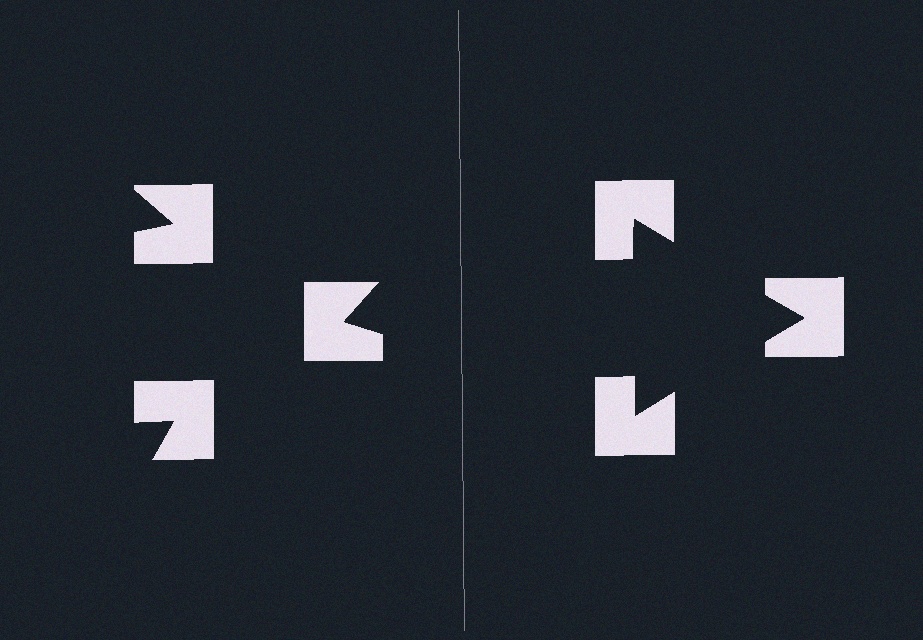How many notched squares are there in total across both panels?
6 — 3 on each side.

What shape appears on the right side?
An illusory triangle.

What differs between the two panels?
The notched squares are positioned identically on both sides; only the wedge orientations differ. On the right they align to a triangle; on the left they are misaligned.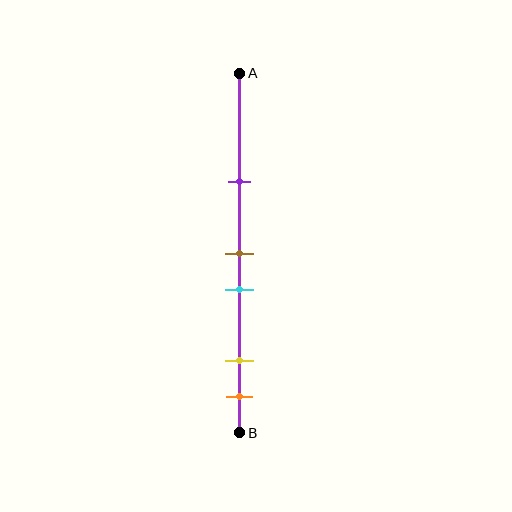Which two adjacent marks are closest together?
The brown and cyan marks are the closest adjacent pair.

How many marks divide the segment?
There are 5 marks dividing the segment.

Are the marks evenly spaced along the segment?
No, the marks are not evenly spaced.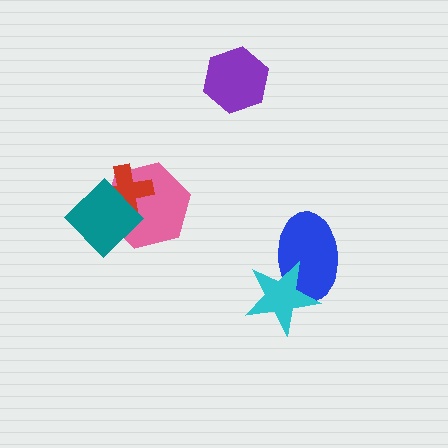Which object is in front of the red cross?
The teal diamond is in front of the red cross.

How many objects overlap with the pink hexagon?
2 objects overlap with the pink hexagon.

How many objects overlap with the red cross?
2 objects overlap with the red cross.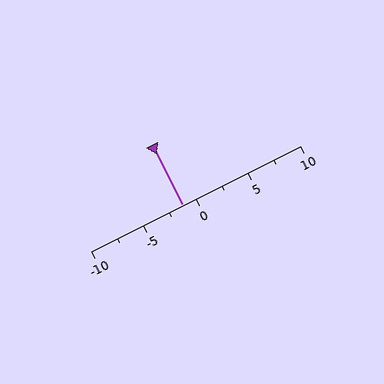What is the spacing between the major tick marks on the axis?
The major ticks are spaced 5 apart.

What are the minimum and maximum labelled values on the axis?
The axis runs from -10 to 10.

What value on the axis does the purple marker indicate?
The marker indicates approximately -1.2.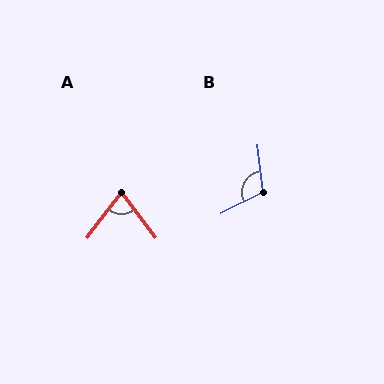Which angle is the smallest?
A, at approximately 74 degrees.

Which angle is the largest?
B, at approximately 110 degrees.